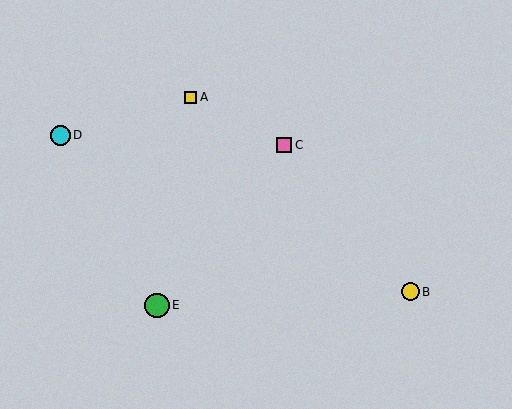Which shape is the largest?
The green circle (labeled E) is the largest.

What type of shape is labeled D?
Shape D is a cyan circle.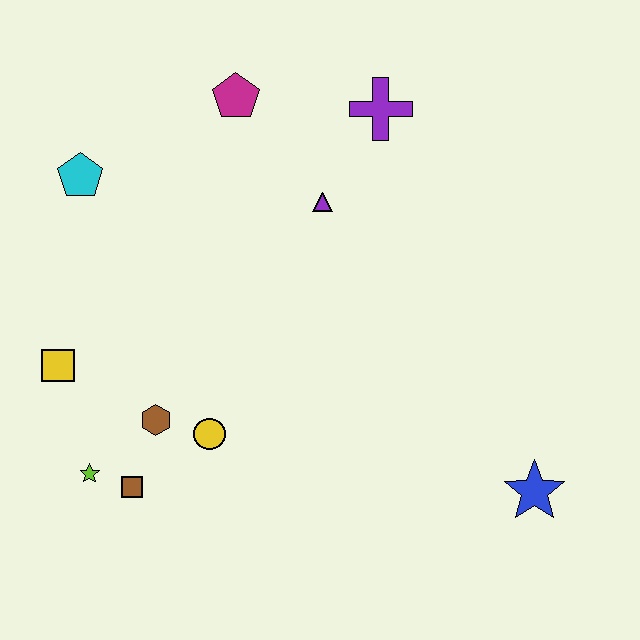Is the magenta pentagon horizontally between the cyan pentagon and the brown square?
No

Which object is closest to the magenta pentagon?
The purple triangle is closest to the magenta pentagon.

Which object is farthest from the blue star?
The cyan pentagon is farthest from the blue star.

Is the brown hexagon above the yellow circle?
Yes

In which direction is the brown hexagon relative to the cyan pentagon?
The brown hexagon is below the cyan pentagon.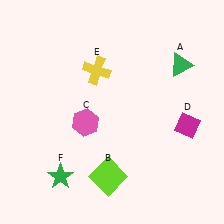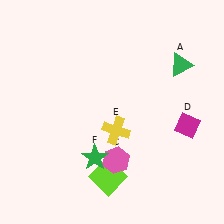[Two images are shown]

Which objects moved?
The objects that moved are: the pink hexagon (C), the yellow cross (E), the green star (F).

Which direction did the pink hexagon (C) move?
The pink hexagon (C) moved down.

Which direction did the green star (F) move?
The green star (F) moved right.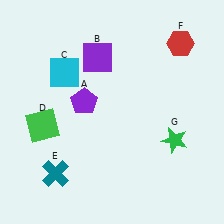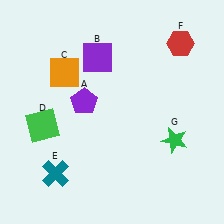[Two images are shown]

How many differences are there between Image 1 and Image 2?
There is 1 difference between the two images.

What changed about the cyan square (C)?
In Image 1, C is cyan. In Image 2, it changed to orange.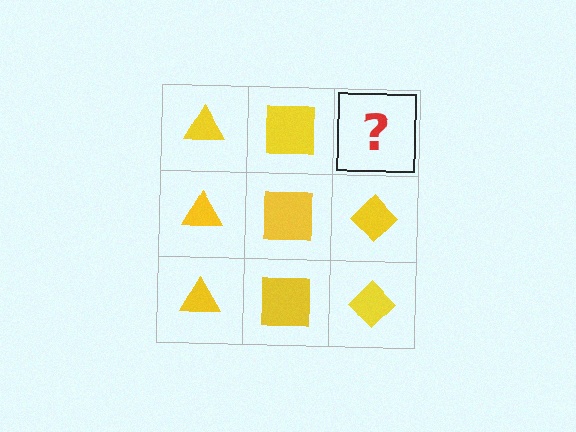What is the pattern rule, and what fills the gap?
The rule is that each column has a consistent shape. The gap should be filled with a yellow diamond.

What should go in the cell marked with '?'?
The missing cell should contain a yellow diamond.